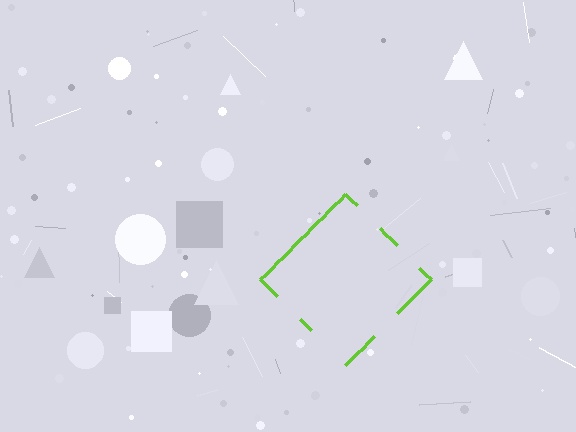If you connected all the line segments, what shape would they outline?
They would outline a diamond.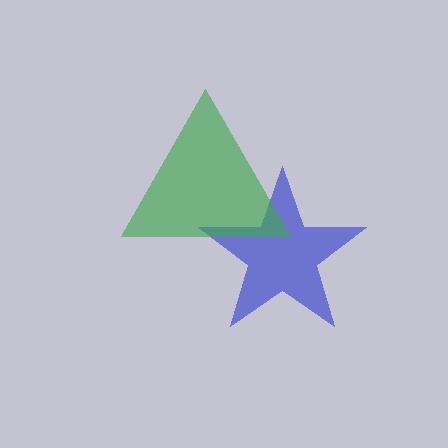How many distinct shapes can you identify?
There are 2 distinct shapes: a blue star, a green triangle.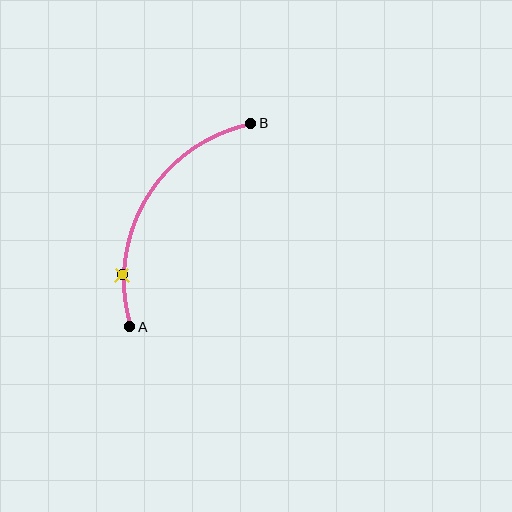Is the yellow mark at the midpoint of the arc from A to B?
No. The yellow mark lies on the arc but is closer to endpoint A. The arc midpoint would be at the point on the curve equidistant along the arc from both A and B.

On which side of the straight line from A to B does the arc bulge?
The arc bulges to the left of the straight line connecting A and B.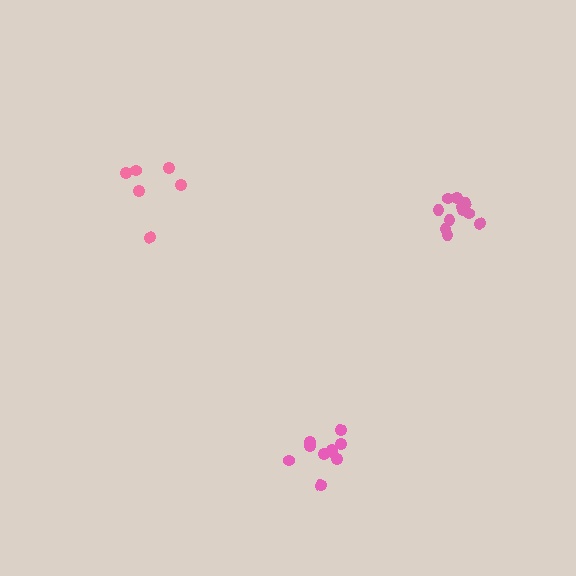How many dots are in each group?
Group 1: 10 dots, Group 2: 6 dots, Group 3: 11 dots (27 total).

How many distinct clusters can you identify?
There are 3 distinct clusters.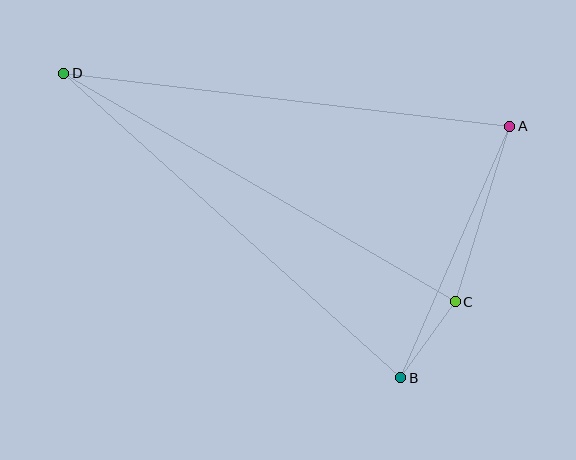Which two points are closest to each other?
Points B and C are closest to each other.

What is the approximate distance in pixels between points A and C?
The distance between A and C is approximately 184 pixels.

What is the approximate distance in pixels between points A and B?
The distance between A and B is approximately 274 pixels.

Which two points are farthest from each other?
Points B and D are farthest from each other.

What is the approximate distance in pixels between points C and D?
The distance between C and D is approximately 453 pixels.